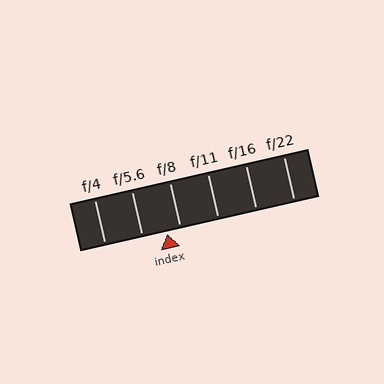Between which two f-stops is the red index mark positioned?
The index mark is between f/5.6 and f/8.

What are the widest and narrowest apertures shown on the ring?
The widest aperture shown is f/4 and the narrowest is f/22.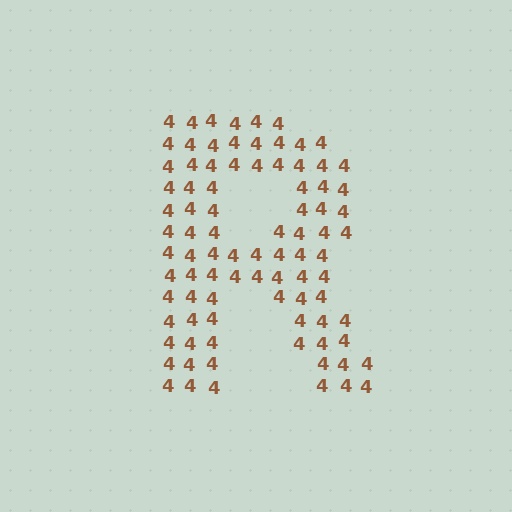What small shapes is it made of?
It is made of small digit 4's.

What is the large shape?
The large shape is the letter R.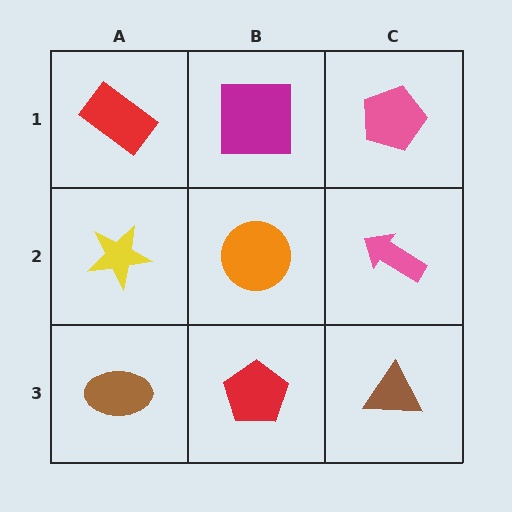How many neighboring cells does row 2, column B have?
4.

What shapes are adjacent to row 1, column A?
A yellow star (row 2, column A), a magenta square (row 1, column B).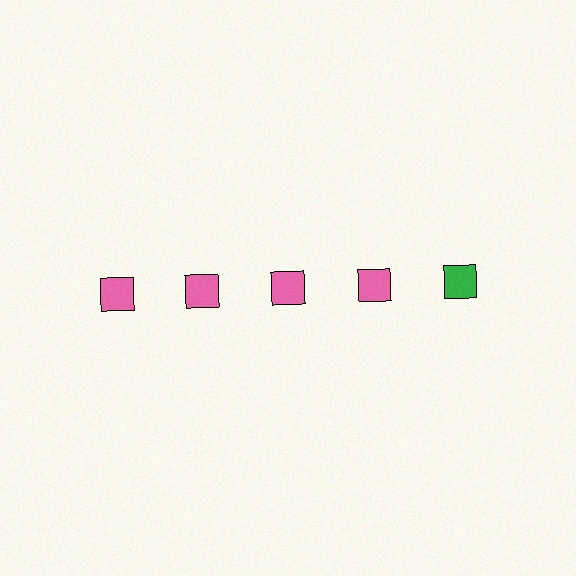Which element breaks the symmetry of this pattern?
The green square in the top row, rightmost column breaks the symmetry. All other shapes are pink squares.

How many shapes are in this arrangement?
There are 5 shapes arranged in a grid pattern.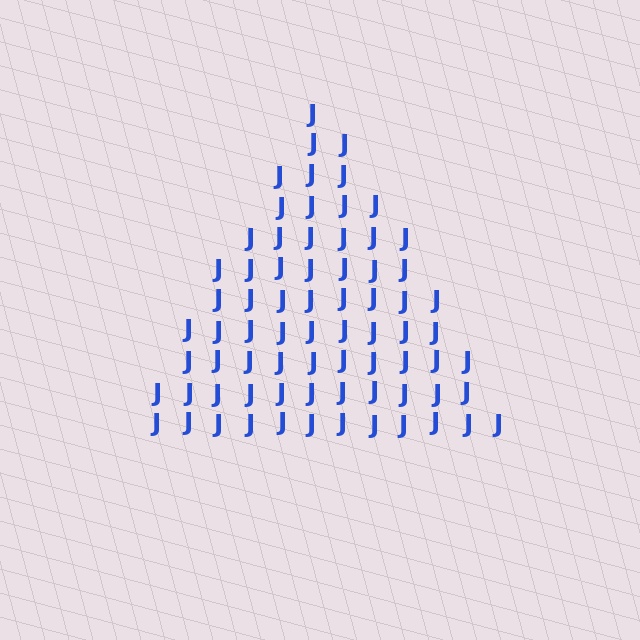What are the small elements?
The small elements are letter J's.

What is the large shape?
The large shape is a triangle.